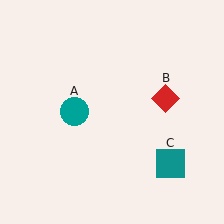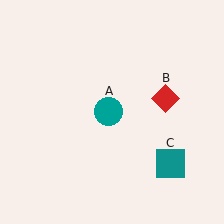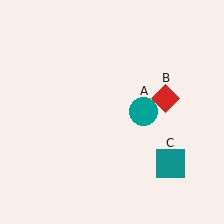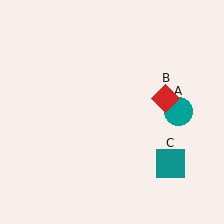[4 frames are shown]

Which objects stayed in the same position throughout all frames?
Red diamond (object B) and teal square (object C) remained stationary.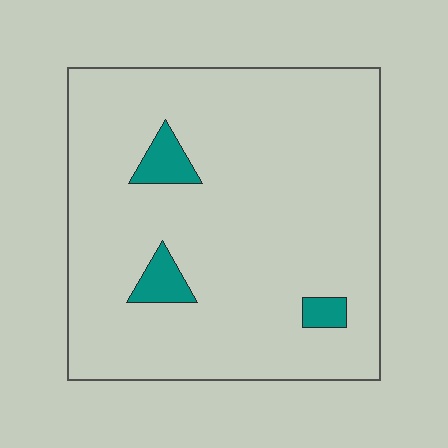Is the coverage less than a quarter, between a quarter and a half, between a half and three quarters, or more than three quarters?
Less than a quarter.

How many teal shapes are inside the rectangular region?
3.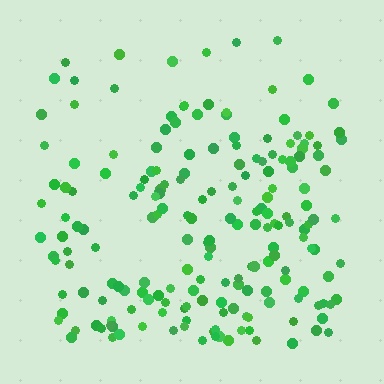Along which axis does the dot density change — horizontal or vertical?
Vertical.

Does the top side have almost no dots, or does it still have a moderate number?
Still a moderate number, just noticeably fewer than the bottom.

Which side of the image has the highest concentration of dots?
The bottom.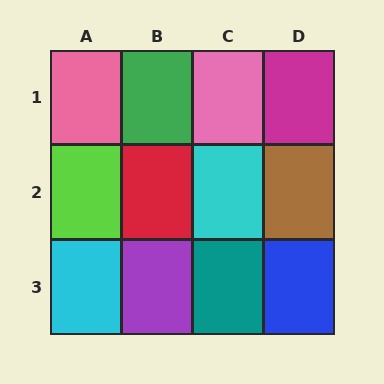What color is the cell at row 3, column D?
Blue.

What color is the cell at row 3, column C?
Teal.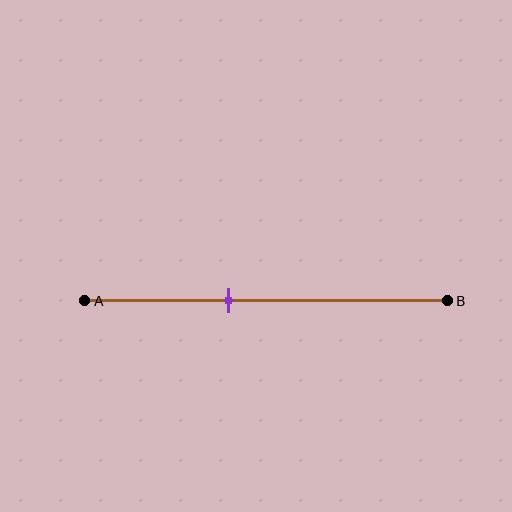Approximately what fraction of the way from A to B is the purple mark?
The purple mark is approximately 40% of the way from A to B.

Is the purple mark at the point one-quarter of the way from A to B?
No, the mark is at about 40% from A, not at the 25% one-quarter point.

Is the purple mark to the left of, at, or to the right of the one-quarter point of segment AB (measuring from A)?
The purple mark is to the right of the one-quarter point of segment AB.